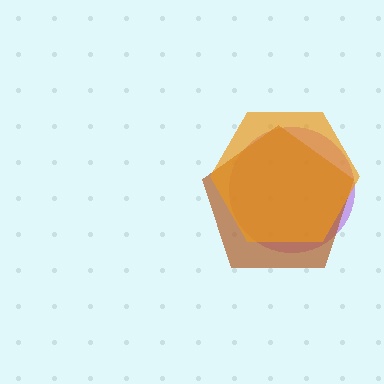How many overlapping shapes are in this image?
There are 3 overlapping shapes in the image.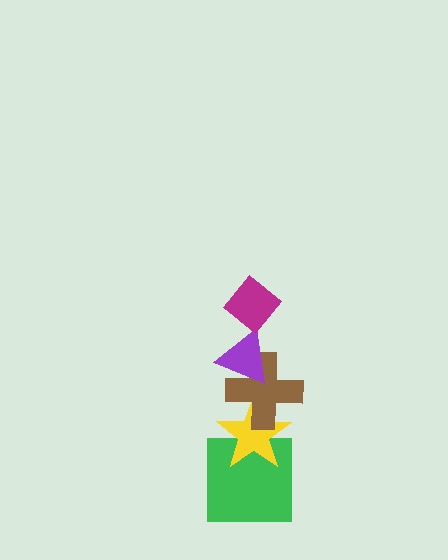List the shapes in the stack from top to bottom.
From top to bottom: the magenta diamond, the purple triangle, the brown cross, the yellow star, the green square.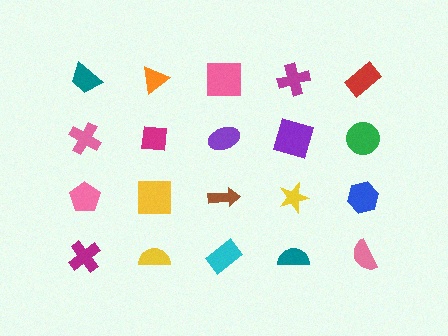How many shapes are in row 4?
5 shapes.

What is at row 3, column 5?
A blue hexagon.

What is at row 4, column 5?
A pink semicircle.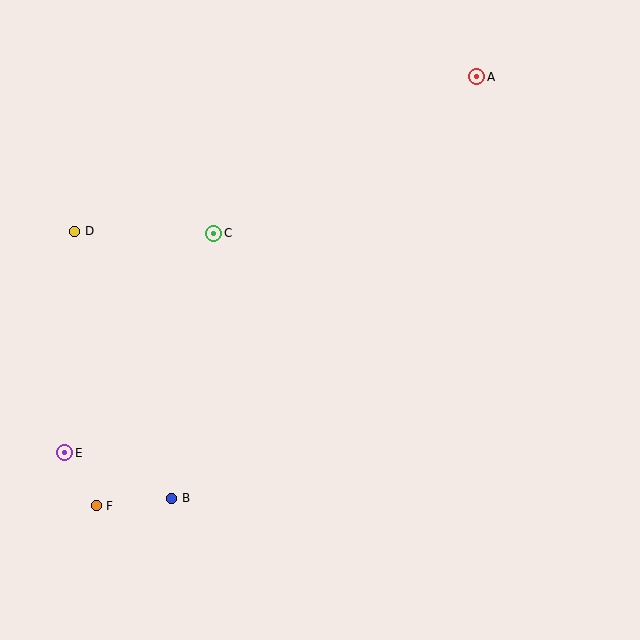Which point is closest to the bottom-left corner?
Point F is closest to the bottom-left corner.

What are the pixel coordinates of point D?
Point D is at (75, 231).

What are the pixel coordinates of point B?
Point B is at (172, 498).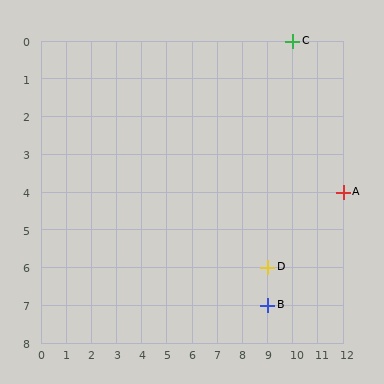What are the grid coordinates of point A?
Point A is at grid coordinates (12, 4).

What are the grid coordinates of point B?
Point B is at grid coordinates (9, 7).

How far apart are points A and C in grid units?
Points A and C are 2 columns and 4 rows apart (about 4.5 grid units diagonally).